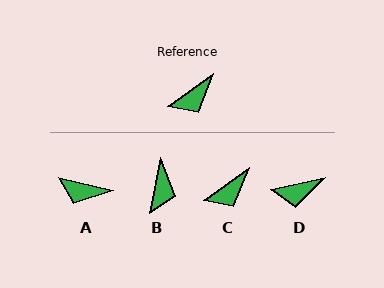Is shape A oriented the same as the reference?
No, it is off by about 49 degrees.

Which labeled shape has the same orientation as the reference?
C.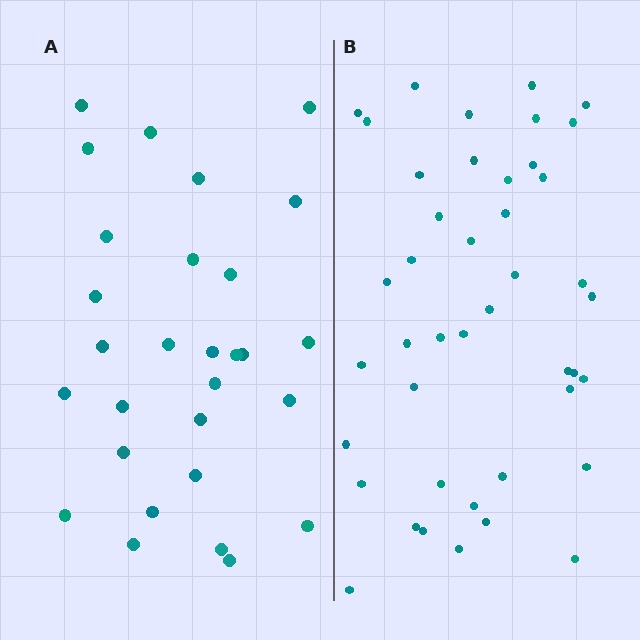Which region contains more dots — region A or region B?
Region B (the right region) has more dots.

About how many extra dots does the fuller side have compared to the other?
Region B has approximately 15 more dots than region A.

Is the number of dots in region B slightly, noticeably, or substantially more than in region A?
Region B has substantially more. The ratio is roughly 1.5 to 1.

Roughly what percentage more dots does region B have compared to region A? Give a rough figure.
About 50% more.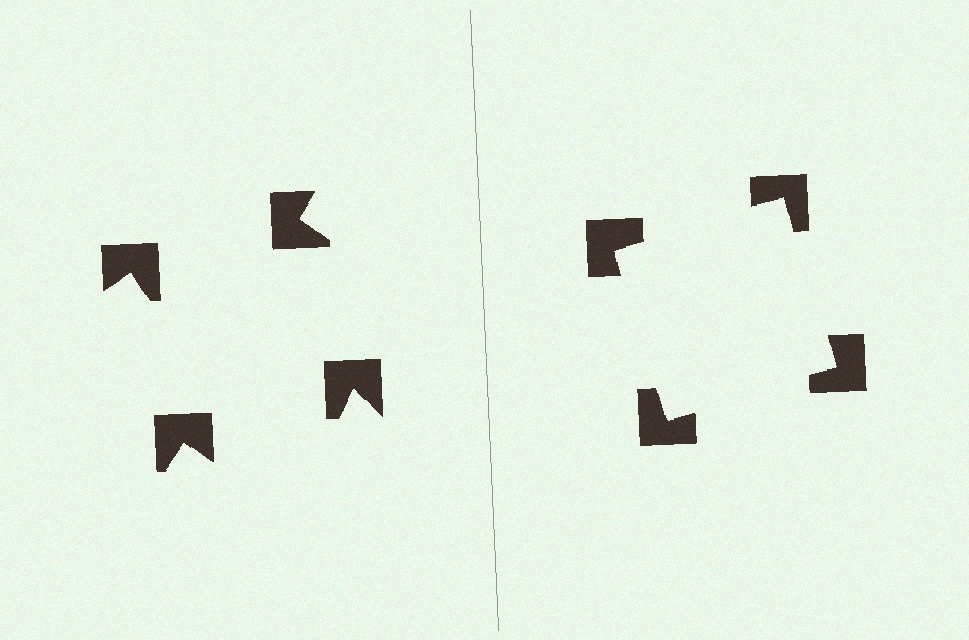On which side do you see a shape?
An illusory square appears on the right side. On the left side the wedge cuts are rotated, so no coherent shape forms.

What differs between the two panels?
The notched squares are positioned identically on both sides; only the wedge orientations differ. On the right they align to a square; on the left they are misaligned.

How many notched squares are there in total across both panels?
8 — 4 on each side.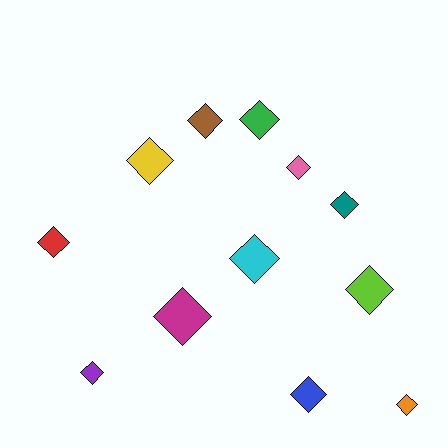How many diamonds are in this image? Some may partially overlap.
There are 12 diamonds.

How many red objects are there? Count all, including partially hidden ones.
There is 1 red object.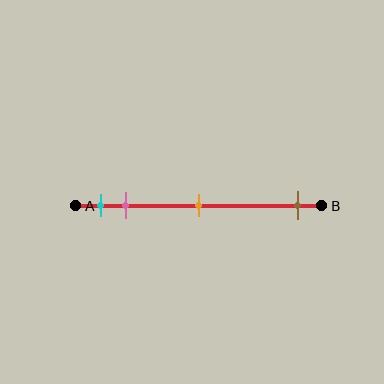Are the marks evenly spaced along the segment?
No, the marks are not evenly spaced.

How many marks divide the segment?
There are 4 marks dividing the segment.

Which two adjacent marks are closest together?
The cyan and pink marks are the closest adjacent pair.